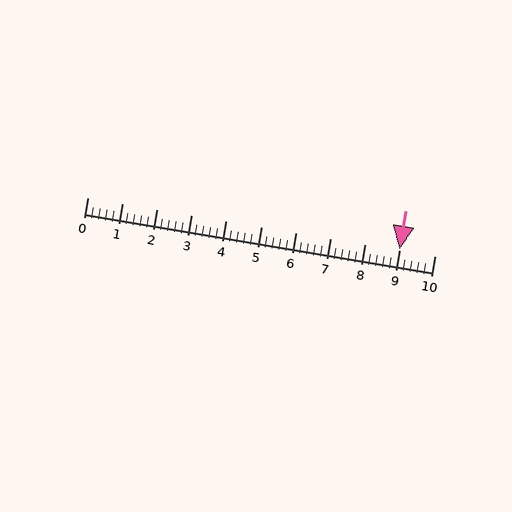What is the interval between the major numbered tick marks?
The major tick marks are spaced 1 units apart.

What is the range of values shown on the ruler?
The ruler shows values from 0 to 10.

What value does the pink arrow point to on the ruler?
The pink arrow points to approximately 9.0.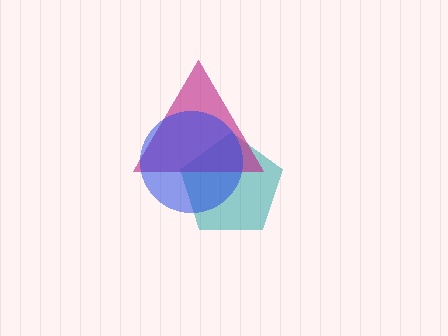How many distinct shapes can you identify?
There are 3 distinct shapes: a teal pentagon, a magenta triangle, a blue circle.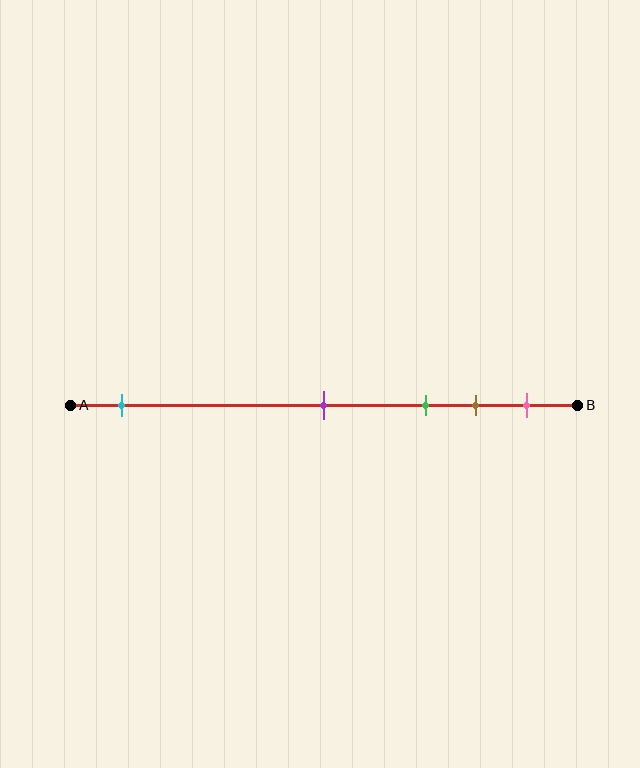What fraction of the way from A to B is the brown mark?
The brown mark is approximately 80% (0.8) of the way from A to B.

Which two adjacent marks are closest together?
The brown and pink marks are the closest adjacent pair.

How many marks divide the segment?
There are 5 marks dividing the segment.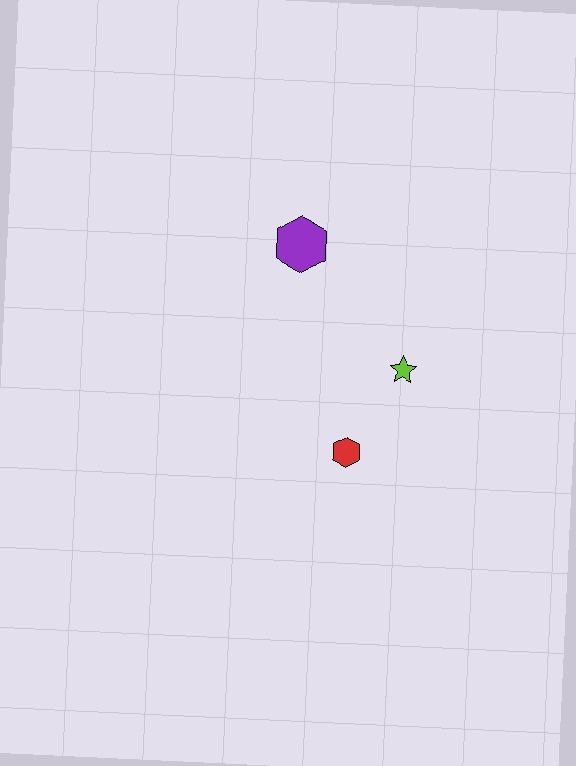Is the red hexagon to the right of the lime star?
No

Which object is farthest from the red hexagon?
The purple hexagon is farthest from the red hexagon.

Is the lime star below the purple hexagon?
Yes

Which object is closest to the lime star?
The red hexagon is closest to the lime star.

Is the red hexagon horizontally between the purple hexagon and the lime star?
Yes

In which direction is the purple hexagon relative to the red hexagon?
The purple hexagon is above the red hexagon.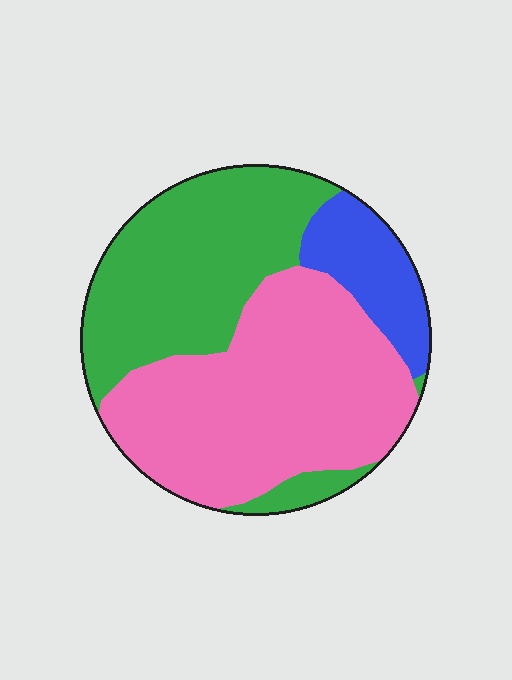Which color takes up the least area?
Blue, at roughly 15%.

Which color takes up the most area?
Pink, at roughly 50%.